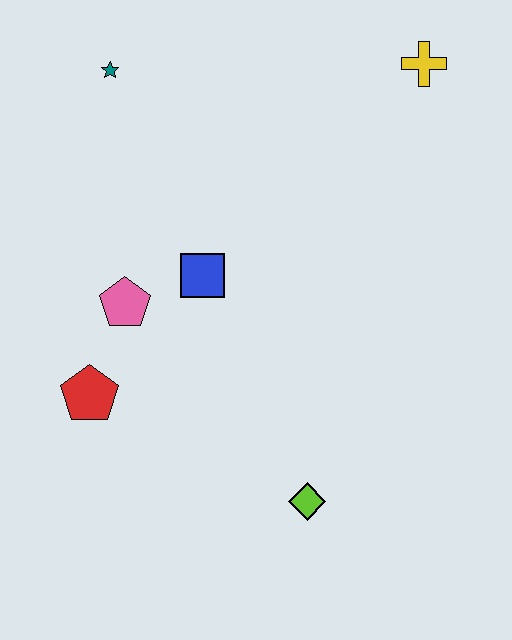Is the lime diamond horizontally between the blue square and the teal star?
No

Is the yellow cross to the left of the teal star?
No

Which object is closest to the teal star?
The blue square is closest to the teal star.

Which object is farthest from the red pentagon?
The yellow cross is farthest from the red pentagon.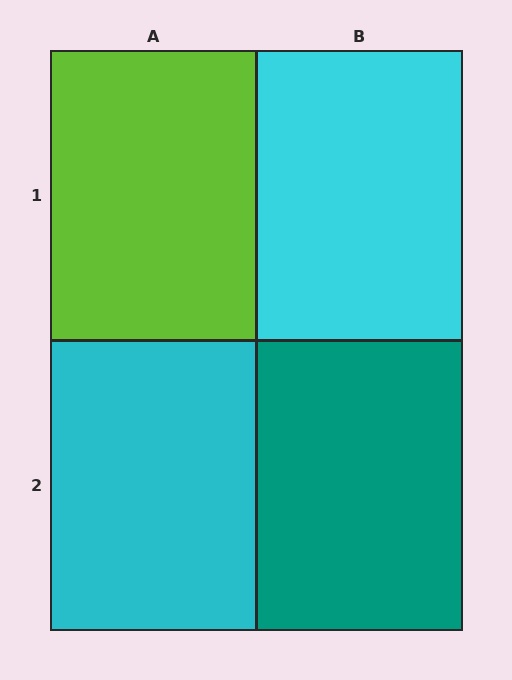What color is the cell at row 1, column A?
Lime.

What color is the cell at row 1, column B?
Cyan.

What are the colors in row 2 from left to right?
Cyan, teal.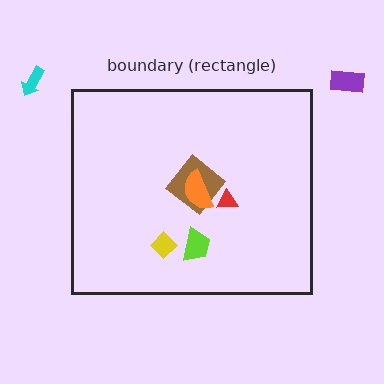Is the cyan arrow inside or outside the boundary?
Outside.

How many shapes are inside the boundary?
5 inside, 2 outside.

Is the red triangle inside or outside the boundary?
Inside.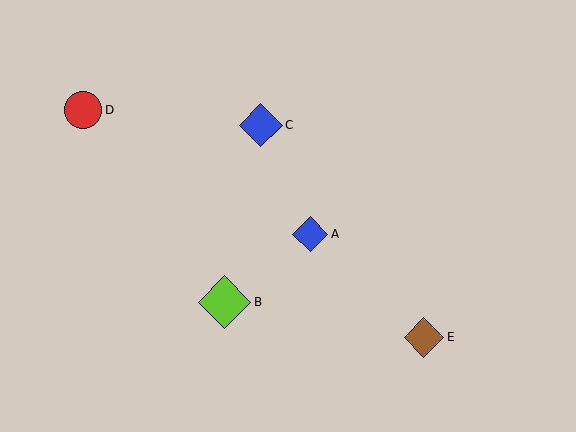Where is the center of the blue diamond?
The center of the blue diamond is at (261, 125).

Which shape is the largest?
The lime diamond (labeled B) is the largest.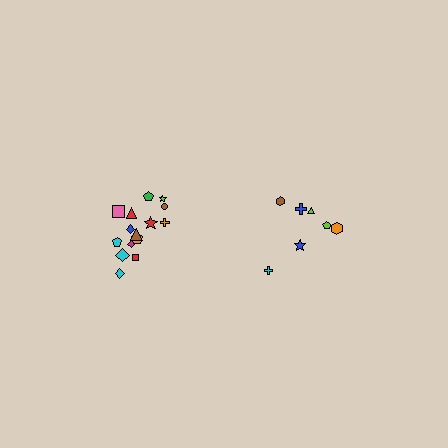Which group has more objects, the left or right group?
The left group.